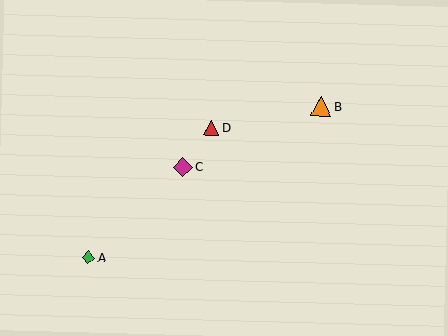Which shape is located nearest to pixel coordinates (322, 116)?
The orange triangle (labeled B) at (321, 106) is nearest to that location.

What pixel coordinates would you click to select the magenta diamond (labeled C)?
Click at (183, 167) to select the magenta diamond C.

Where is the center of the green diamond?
The center of the green diamond is at (88, 258).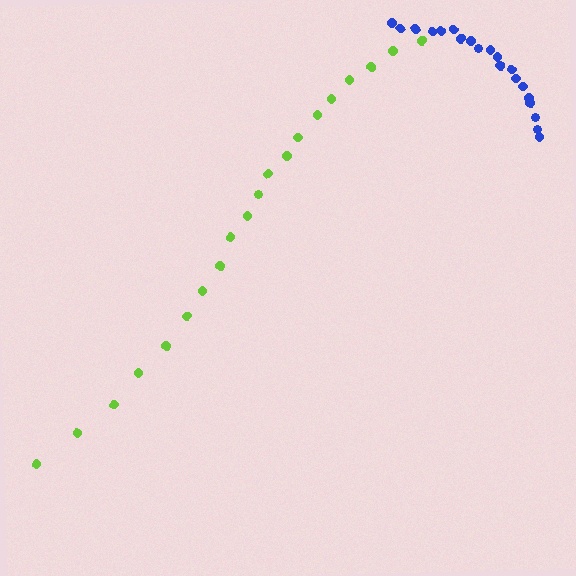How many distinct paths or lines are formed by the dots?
There are 2 distinct paths.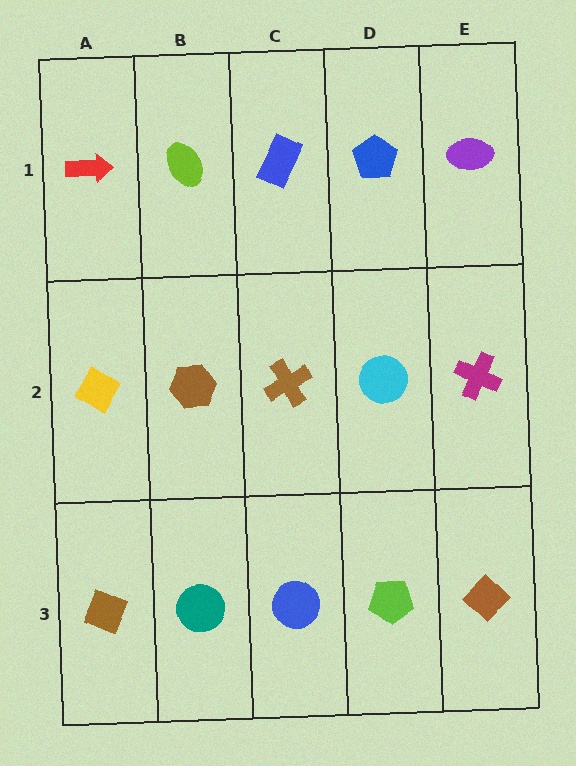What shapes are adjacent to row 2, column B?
A lime ellipse (row 1, column B), a teal circle (row 3, column B), a yellow diamond (row 2, column A), a brown cross (row 2, column C).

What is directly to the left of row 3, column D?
A blue circle.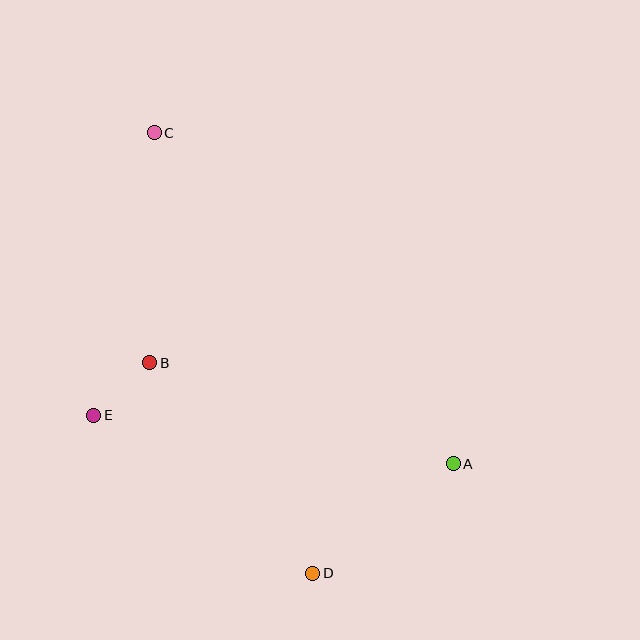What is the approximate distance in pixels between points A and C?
The distance between A and C is approximately 447 pixels.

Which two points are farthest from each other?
Points C and D are farthest from each other.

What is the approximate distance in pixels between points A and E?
The distance between A and E is approximately 363 pixels.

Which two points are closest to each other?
Points B and E are closest to each other.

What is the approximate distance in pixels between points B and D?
The distance between B and D is approximately 266 pixels.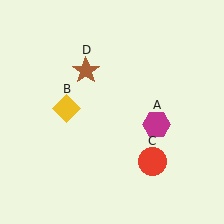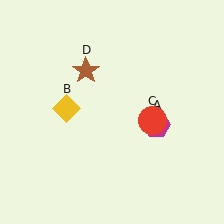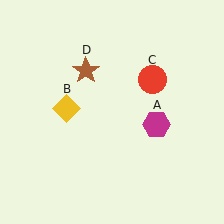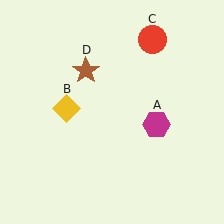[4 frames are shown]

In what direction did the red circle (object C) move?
The red circle (object C) moved up.